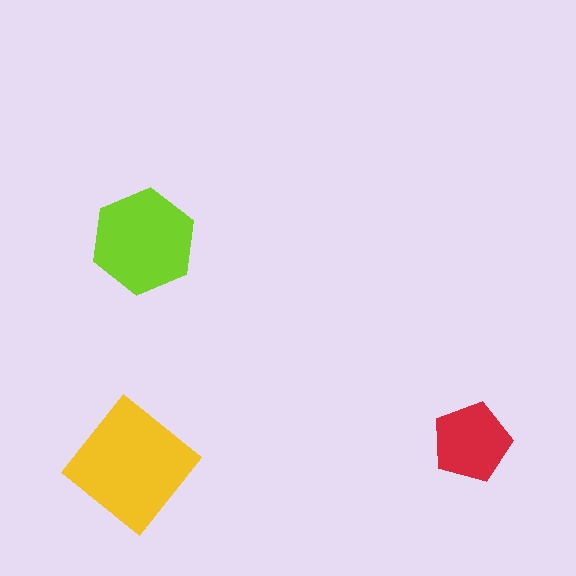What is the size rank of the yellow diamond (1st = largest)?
1st.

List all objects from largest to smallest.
The yellow diamond, the lime hexagon, the red pentagon.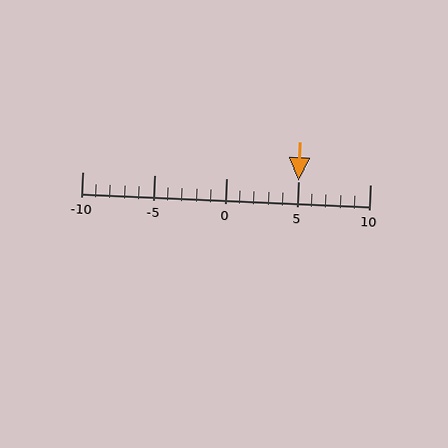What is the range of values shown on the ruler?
The ruler shows values from -10 to 10.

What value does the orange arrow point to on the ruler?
The orange arrow points to approximately 5.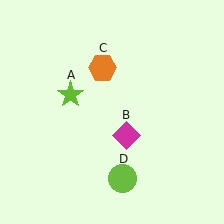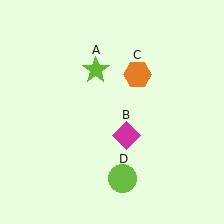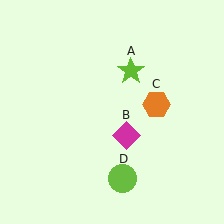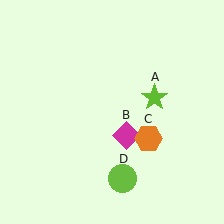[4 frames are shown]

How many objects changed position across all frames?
2 objects changed position: lime star (object A), orange hexagon (object C).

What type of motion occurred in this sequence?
The lime star (object A), orange hexagon (object C) rotated clockwise around the center of the scene.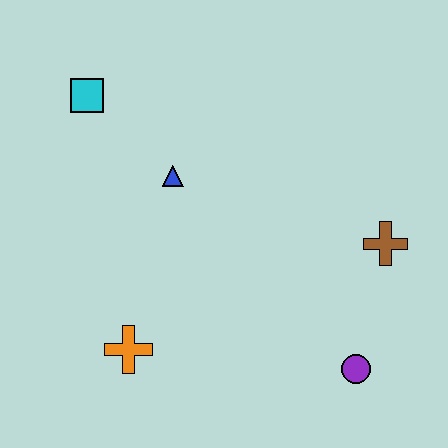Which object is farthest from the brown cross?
The cyan square is farthest from the brown cross.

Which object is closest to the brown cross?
The purple circle is closest to the brown cross.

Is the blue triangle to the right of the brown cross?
No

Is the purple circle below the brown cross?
Yes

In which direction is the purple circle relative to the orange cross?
The purple circle is to the right of the orange cross.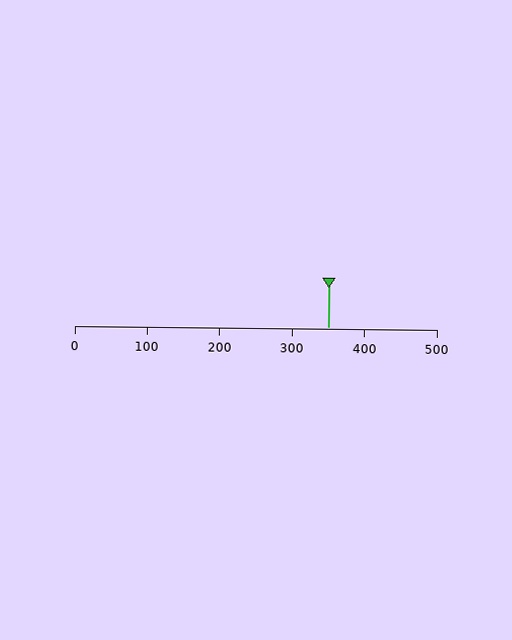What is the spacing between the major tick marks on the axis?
The major ticks are spaced 100 apart.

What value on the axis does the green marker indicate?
The marker indicates approximately 350.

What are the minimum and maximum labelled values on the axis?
The axis runs from 0 to 500.